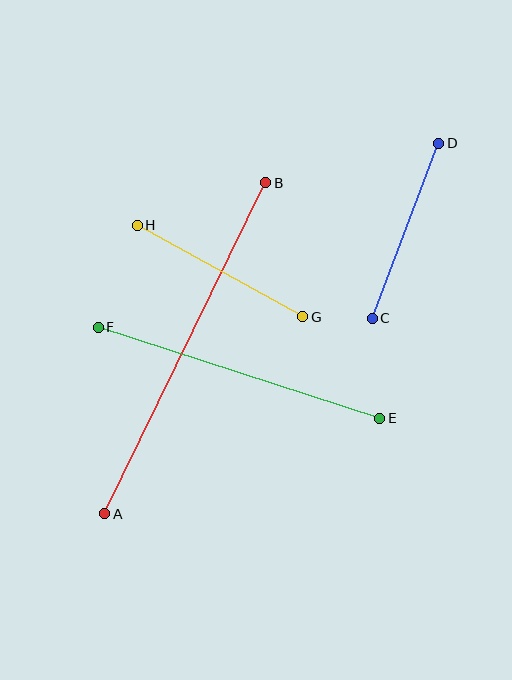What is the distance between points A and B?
The distance is approximately 368 pixels.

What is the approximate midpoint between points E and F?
The midpoint is at approximately (239, 373) pixels.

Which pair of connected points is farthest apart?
Points A and B are farthest apart.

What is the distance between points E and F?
The distance is approximately 296 pixels.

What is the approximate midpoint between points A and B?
The midpoint is at approximately (185, 348) pixels.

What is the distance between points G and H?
The distance is approximately 189 pixels.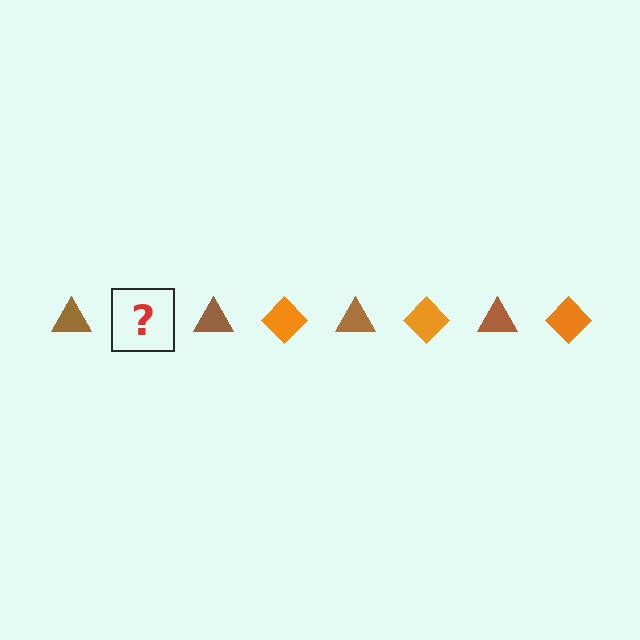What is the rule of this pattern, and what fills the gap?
The rule is that the pattern alternates between brown triangle and orange diamond. The gap should be filled with an orange diamond.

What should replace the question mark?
The question mark should be replaced with an orange diamond.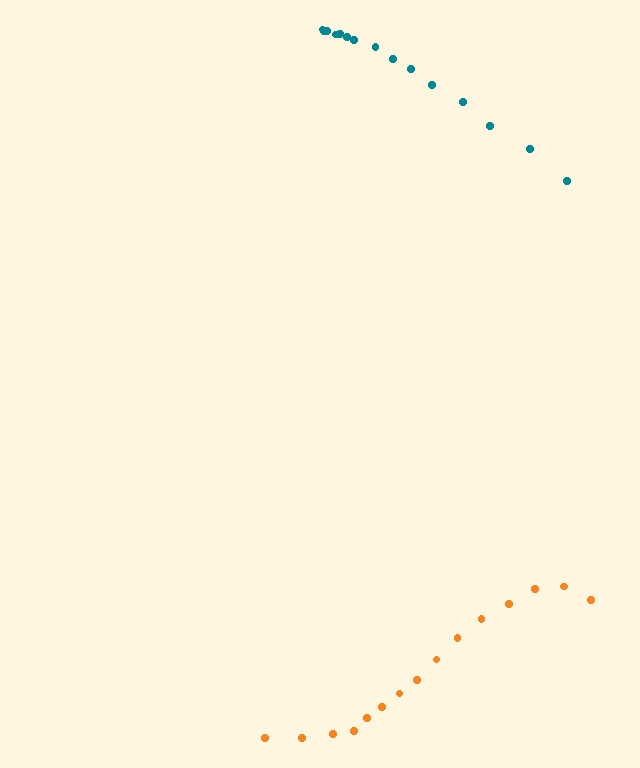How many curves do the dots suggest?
There are 2 distinct paths.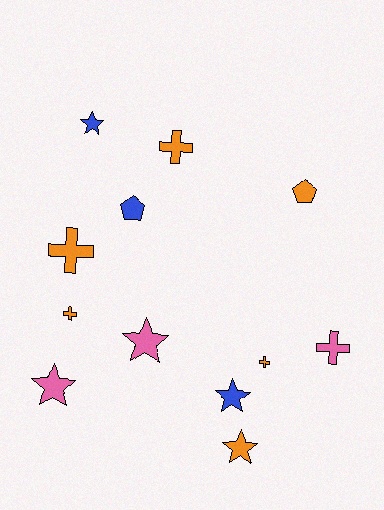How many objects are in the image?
There are 12 objects.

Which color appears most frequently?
Orange, with 6 objects.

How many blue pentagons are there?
There is 1 blue pentagon.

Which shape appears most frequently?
Star, with 5 objects.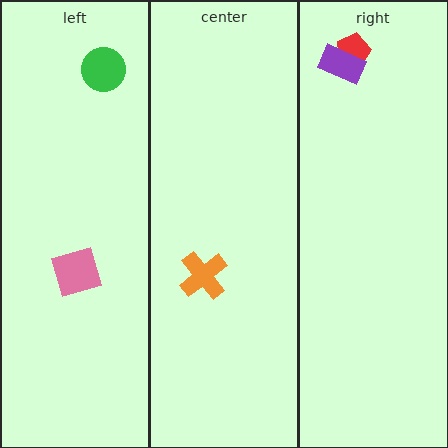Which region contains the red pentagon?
The right region.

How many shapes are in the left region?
2.